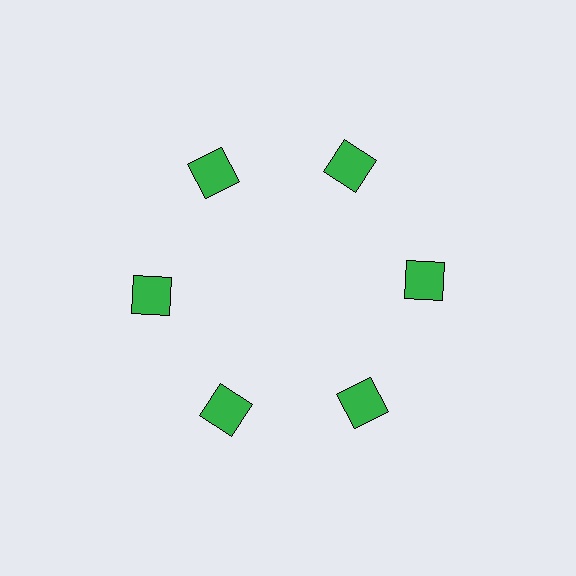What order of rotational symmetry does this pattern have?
This pattern has 6-fold rotational symmetry.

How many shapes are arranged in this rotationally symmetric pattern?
There are 6 shapes, arranged in 6 groups of 1.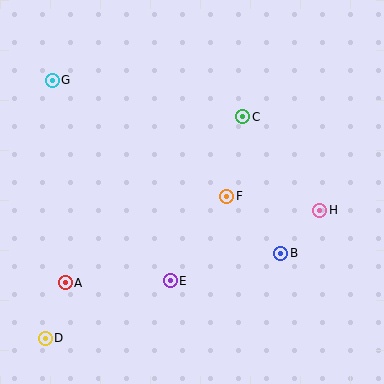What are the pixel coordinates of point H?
Point H is at (320, 210).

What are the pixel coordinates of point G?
Point G is at (52, 80).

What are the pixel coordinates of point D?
Point D is at (45, 338).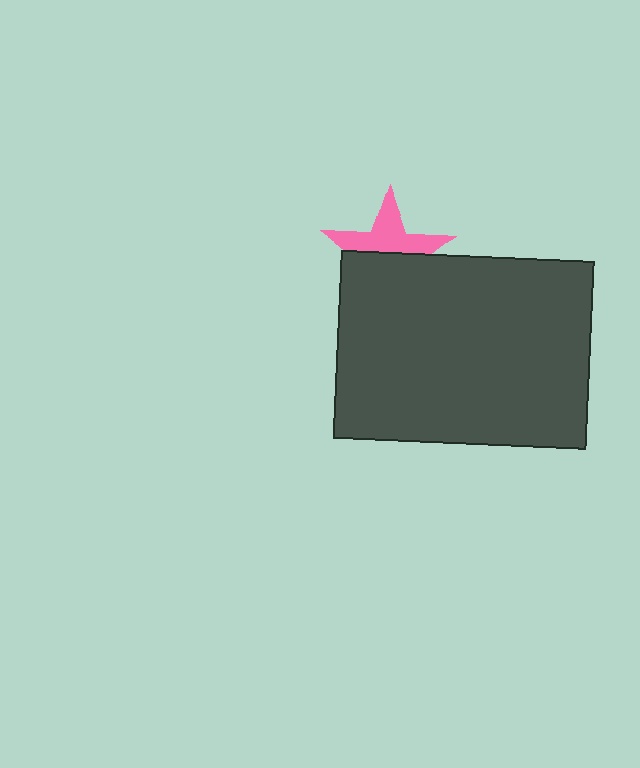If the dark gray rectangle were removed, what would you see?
You would see the complete pink star.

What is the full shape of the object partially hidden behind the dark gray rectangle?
The partially hidden object is a pink star.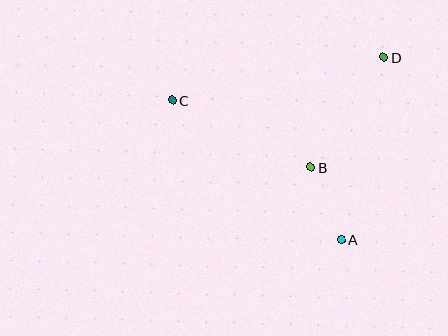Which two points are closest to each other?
Points A and B are closest to each other.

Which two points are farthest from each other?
Points A and C are farthest from each other.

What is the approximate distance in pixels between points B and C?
The distance between B and C is approximately 154 pixels.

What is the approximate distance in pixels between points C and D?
The distance between C and D is approximately 216 pixels.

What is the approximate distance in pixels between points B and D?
The distance between B and D is approximately 132 pixels.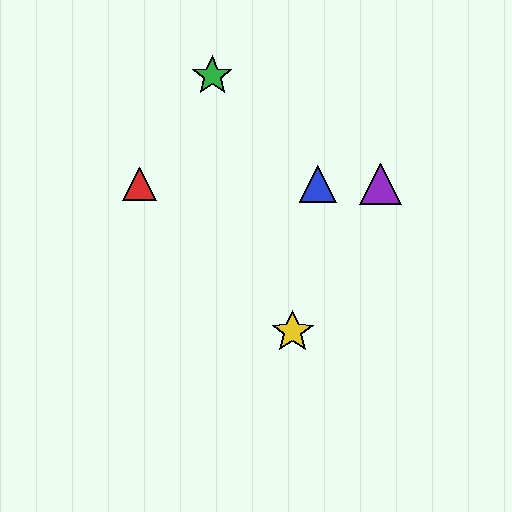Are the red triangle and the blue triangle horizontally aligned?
Yes, both are at y≈184.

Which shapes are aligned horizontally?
The red triangle, the blue triangle, the purple triangle are aligned horizontally.